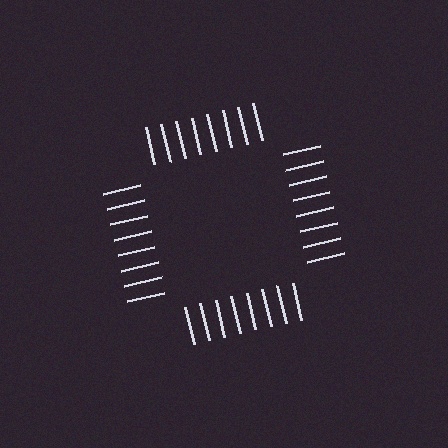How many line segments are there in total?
32 — 8 along each of the 4 edges.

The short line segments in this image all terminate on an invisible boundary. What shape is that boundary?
An illusory square — the line segments terminate on its edges but no continuous stroke is drawn.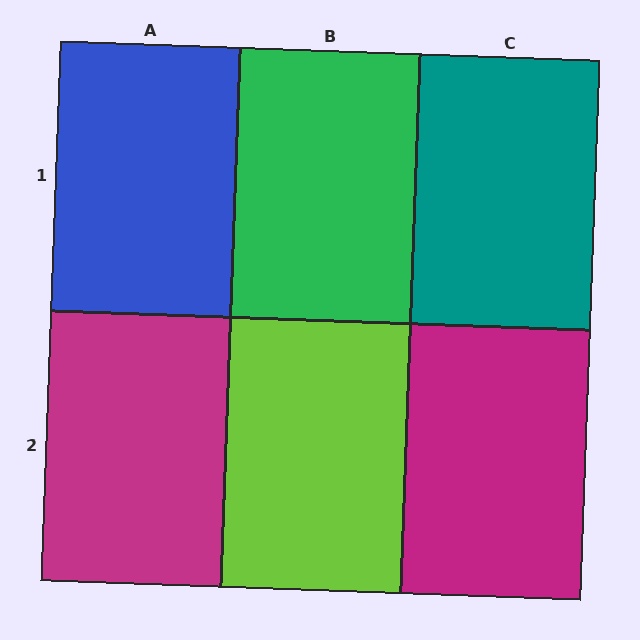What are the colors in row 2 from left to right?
Magenta, lime, magenta.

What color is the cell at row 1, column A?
Blue.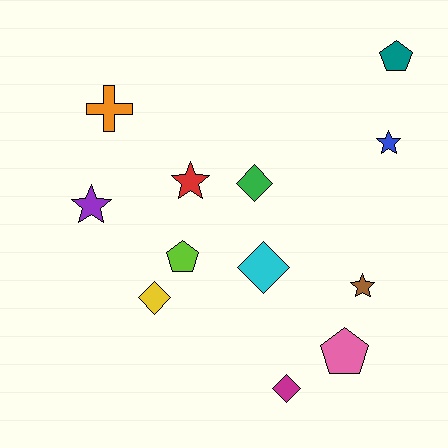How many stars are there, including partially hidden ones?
There are 4 stars.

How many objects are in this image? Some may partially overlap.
There are 12 objects.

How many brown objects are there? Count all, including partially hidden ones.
There is 1 brown object.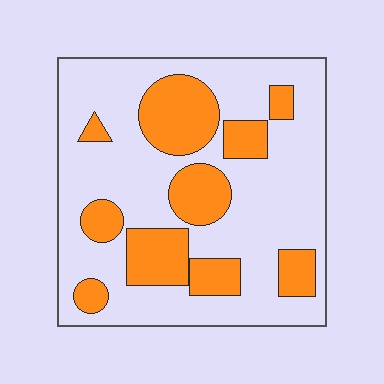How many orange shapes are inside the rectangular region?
10.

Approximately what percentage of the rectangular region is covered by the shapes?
Approximately 30%.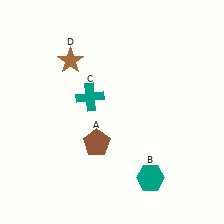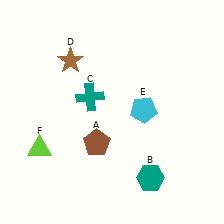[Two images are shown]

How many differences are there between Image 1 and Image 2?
There are 2 differences between the two images.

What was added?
A cyan pentagon (E), a lime triangle (F) were added in Image 2.